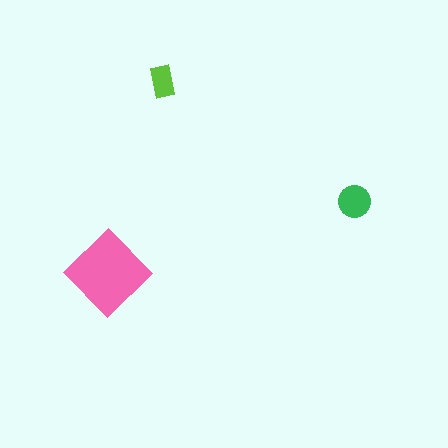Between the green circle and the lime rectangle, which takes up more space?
The green circle.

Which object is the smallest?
The lime rectangle.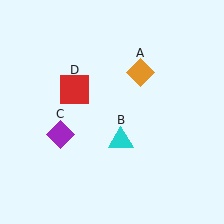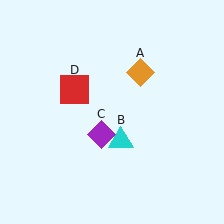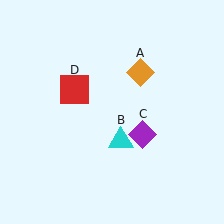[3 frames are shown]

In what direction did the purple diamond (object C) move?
The purple diamond (object C) moved right.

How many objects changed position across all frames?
1 object changed position: purple diamond (object C).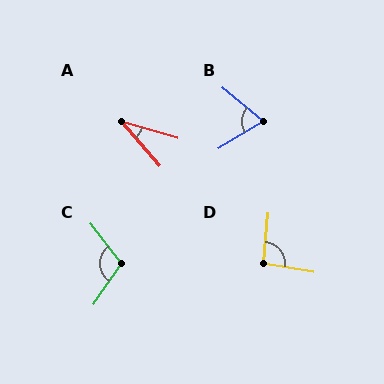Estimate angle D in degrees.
Approximately 94 degrees.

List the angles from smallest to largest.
A (33°), B (71°), D (94°), C (108°).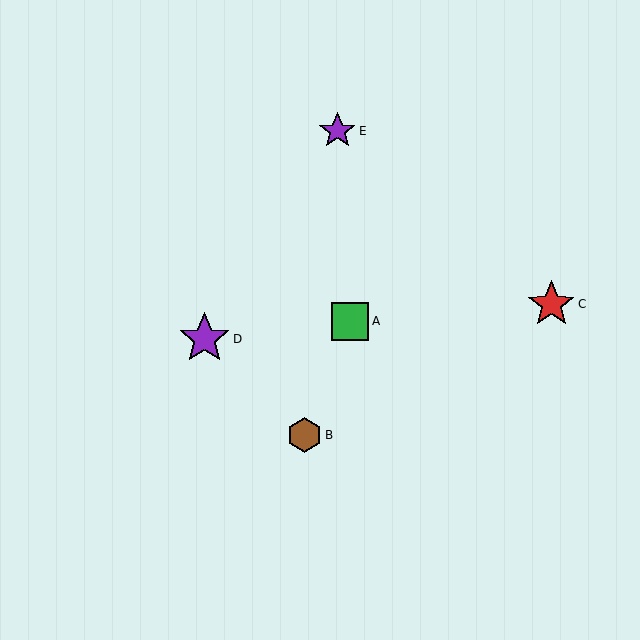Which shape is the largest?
The purple star (labeled D) is the largest.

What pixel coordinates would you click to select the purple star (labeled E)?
Click at (337, 131) to select the purple star E.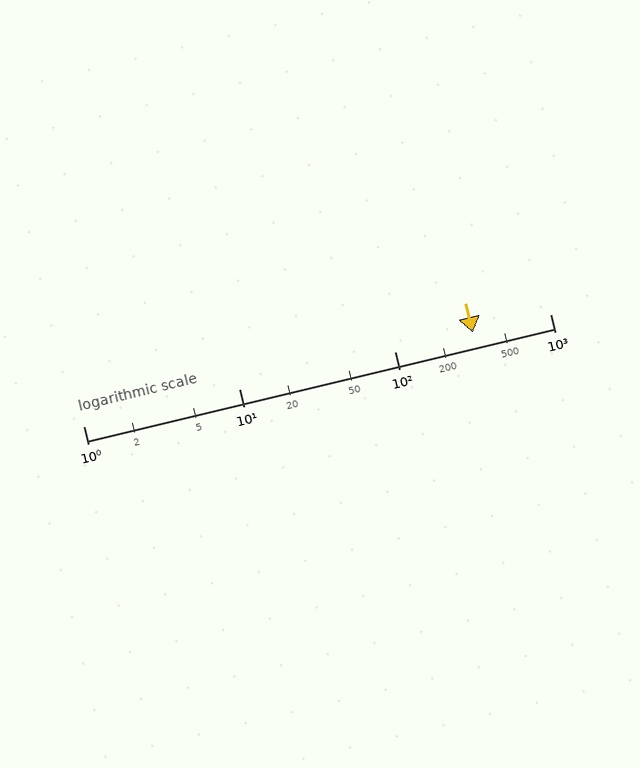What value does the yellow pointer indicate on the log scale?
The pointer indicates approximately 320.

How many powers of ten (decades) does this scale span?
The scale spans 3 decades, from 1 to 1000.